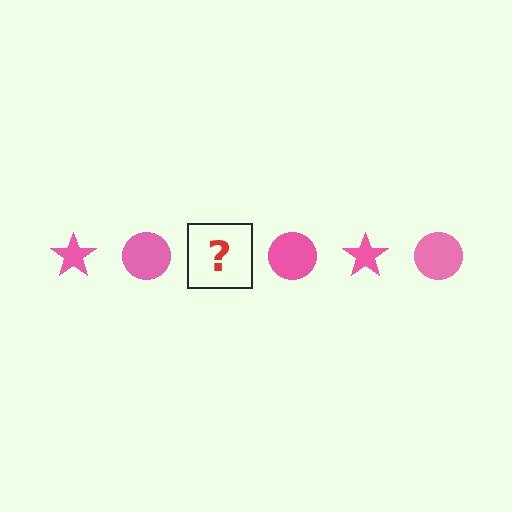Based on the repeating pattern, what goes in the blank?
The blank should be a pink star.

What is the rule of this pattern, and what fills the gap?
The rule is that the pattern cycles through star, circle shapes in pink. The gap should be filled with a pink star.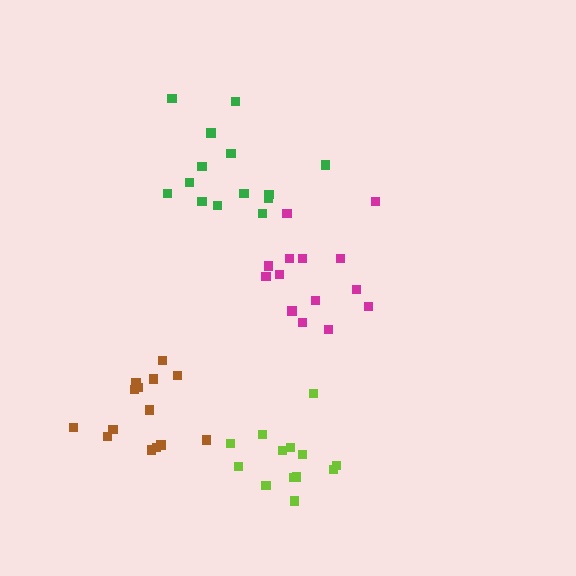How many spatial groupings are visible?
There are 4 spatial groupings.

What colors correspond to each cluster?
The clusters are colored: green, lime, magenta, brown.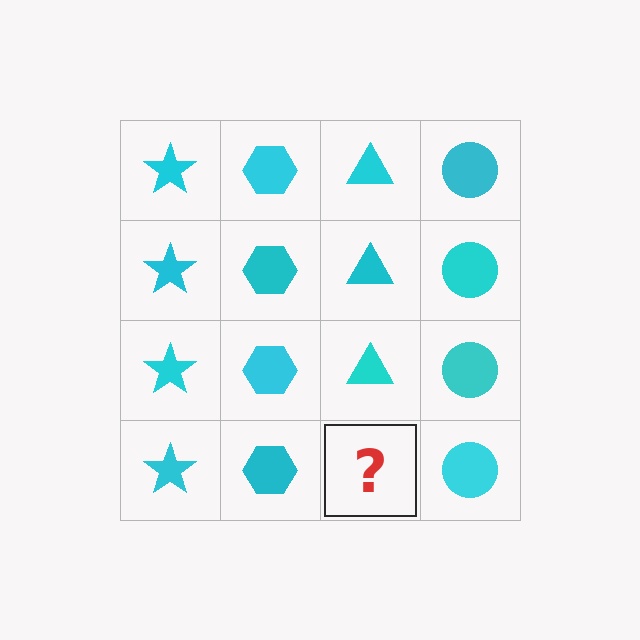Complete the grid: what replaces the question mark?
The question mark should be replaced with a cyan triangle.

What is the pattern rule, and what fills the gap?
The rule is that each column has a consistent shape. The gap should be filled with a cyan triangle.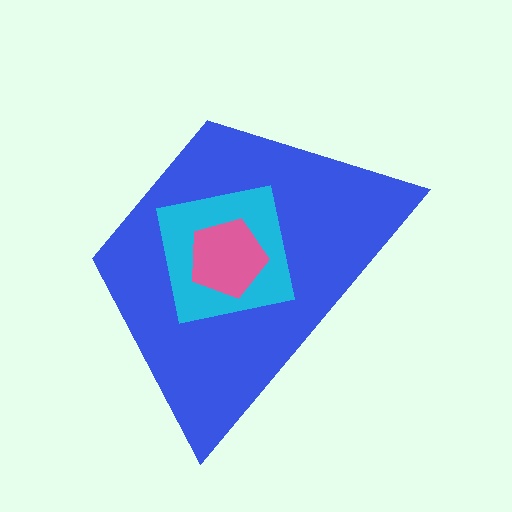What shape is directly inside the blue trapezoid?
The cyan square.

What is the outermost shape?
The blue trapezoid.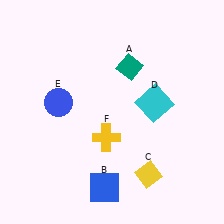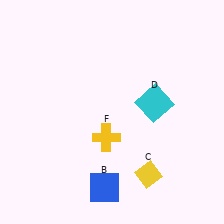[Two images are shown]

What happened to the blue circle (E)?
The blue circle (E) was removed in Image 2. It was in the top-left area of Image 1.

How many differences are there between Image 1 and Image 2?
There are 2 differences between the two images.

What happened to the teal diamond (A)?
The teal diamond (A) was removed in Image 2. It was in the top-right area of Image 1.